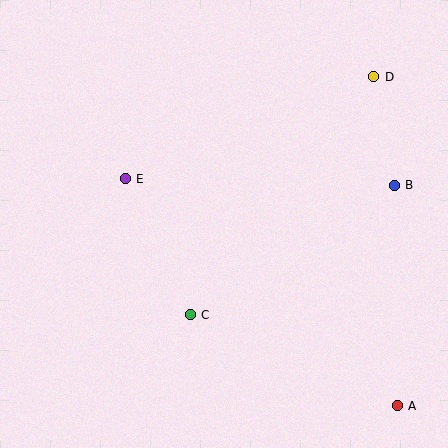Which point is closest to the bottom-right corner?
Point A is closest to the bottom-right corner.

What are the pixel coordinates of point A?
Point A is at (397, 406).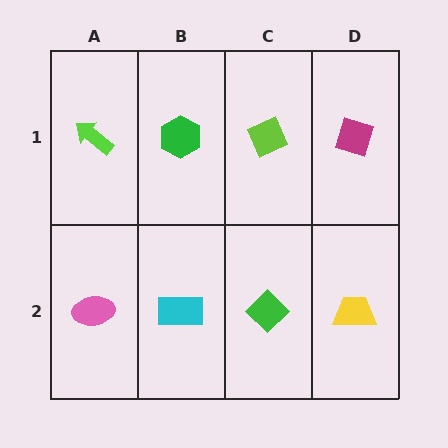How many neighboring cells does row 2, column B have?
3.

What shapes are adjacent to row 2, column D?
A magenta diamond (row 1, column D), a green diamond (row 2, column C).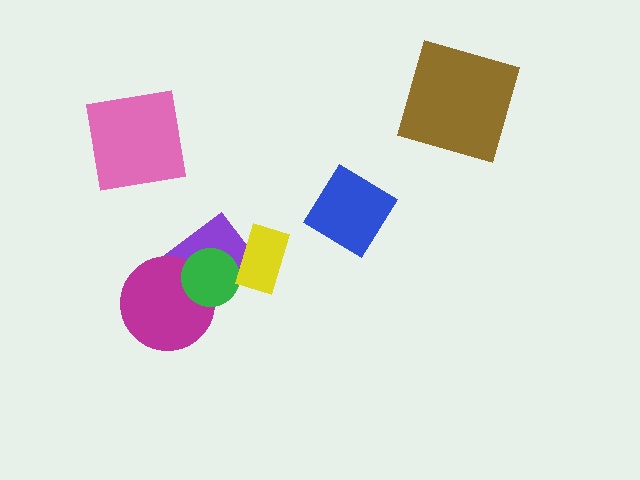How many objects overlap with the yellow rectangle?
1 object overlaps with the yellow rectangle.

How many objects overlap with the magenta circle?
2 objects overlap with the magenta circle.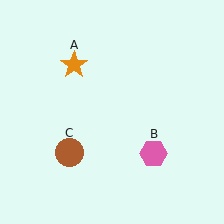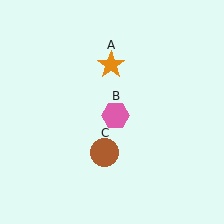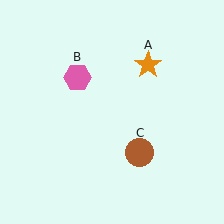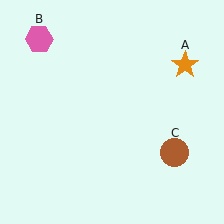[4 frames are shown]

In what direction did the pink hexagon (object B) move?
The pink hexagon (object B) moved up and to the left.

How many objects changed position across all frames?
3 objects changed position: orange star (object A), pink hexagon (object B), brown circle (object C).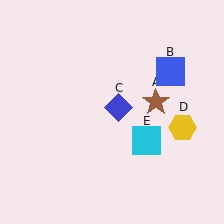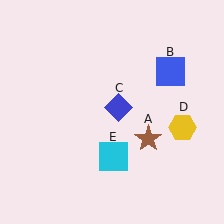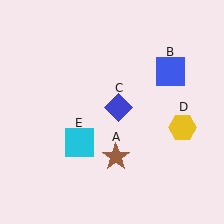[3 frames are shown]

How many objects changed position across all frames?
2 objects changed position: brown star (object A), cyan square (object E).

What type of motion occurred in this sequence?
The brown star (object A), cyan square (object E) rotated clockwise around the center of the scene.